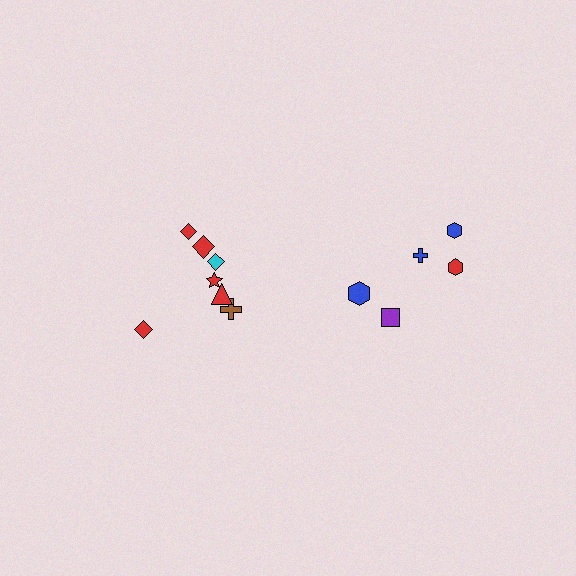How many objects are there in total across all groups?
There are 12 objects.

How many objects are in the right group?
There are 5 objects.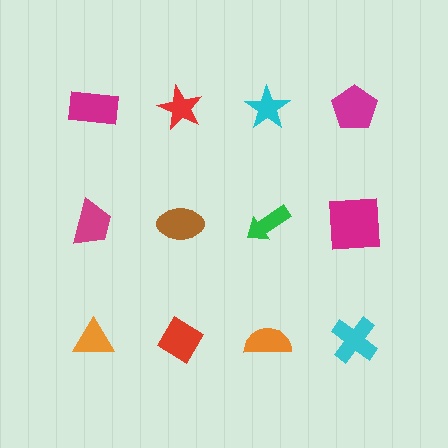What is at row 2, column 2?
A brown ellipse.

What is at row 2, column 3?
A green arrow.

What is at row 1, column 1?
A magenta rectangle.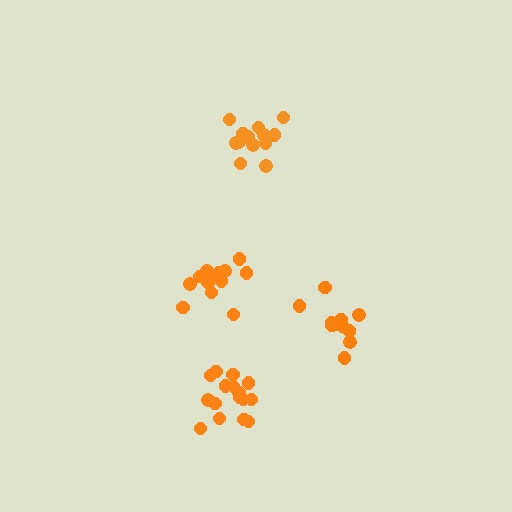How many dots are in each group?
Group 1: 13 dots, Group 2: 11 dots, Group 3: 16 dots, Group 4: 13 dots (53 total).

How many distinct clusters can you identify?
There are 4 distinct clusters.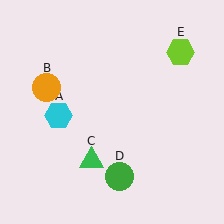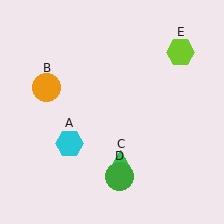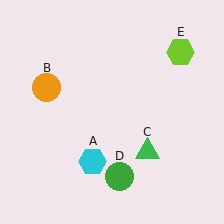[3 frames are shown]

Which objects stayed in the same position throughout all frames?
Orange circle (object B) and green circle (object D) and lime hexagon (object E) remained stationary.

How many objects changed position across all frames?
2 objects changed position: cyan hexagon (object A), green triangle (object C).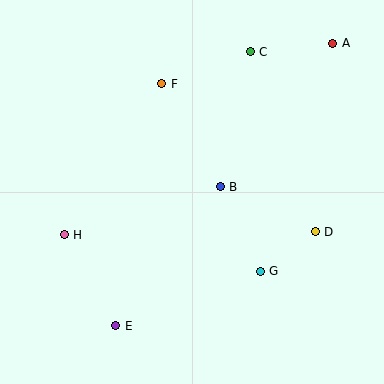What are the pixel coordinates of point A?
Point A is at (333, 43).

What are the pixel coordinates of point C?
Point C is at (250, 52).